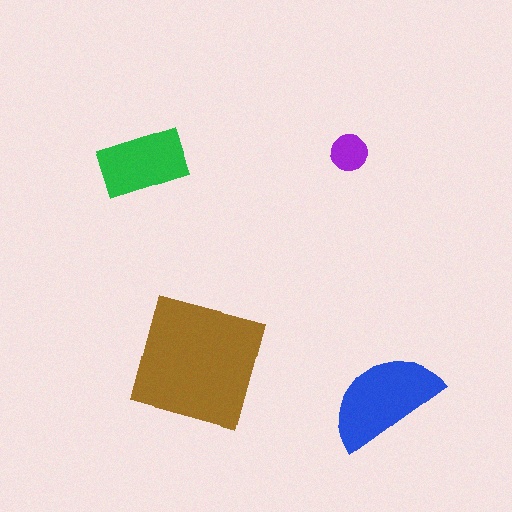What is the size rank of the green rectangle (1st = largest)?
3rd.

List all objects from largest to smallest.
The brown square, the blue semicircle, the green rectangle, the purple circle.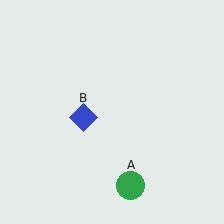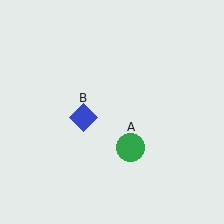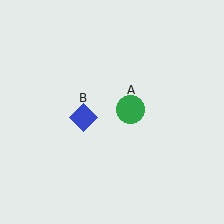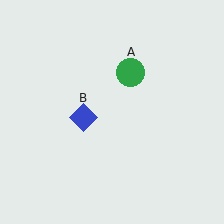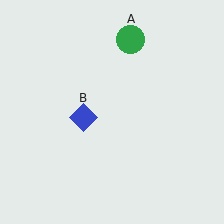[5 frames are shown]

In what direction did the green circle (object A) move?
The green circle (object A) moved up.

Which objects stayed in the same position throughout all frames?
Blue diamond (object B) remained stationary.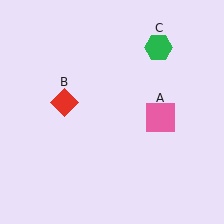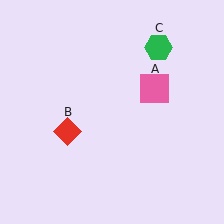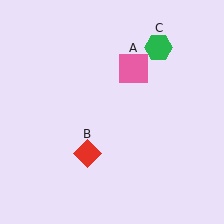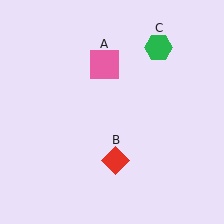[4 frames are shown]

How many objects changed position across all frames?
2 objects changed position: pink square (object A), red diamond (object B).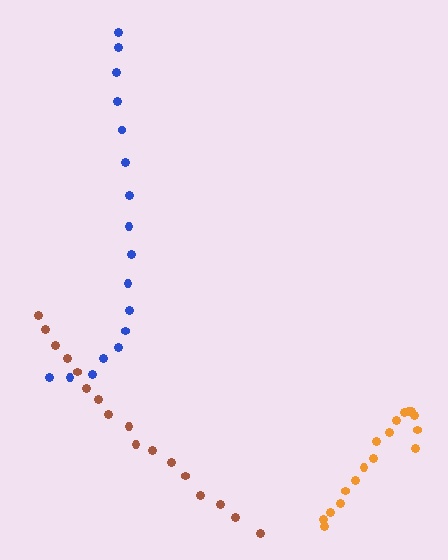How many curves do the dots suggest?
There are 3 distinct paths.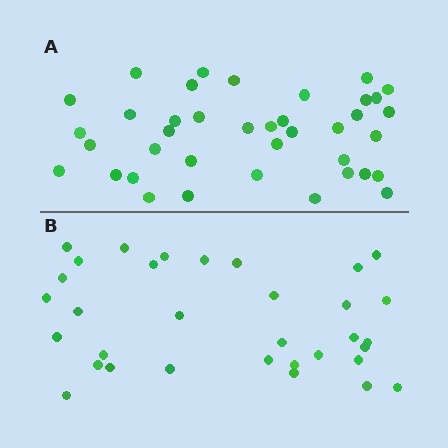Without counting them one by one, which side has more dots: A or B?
Region A (the top region) has more dots.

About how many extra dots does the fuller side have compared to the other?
Region A has about 6 more dots than region B.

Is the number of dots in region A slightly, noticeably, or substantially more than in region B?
Region A has only slightly more — the two regions are fairly close. The ratio is roughly 1.2 to 1.